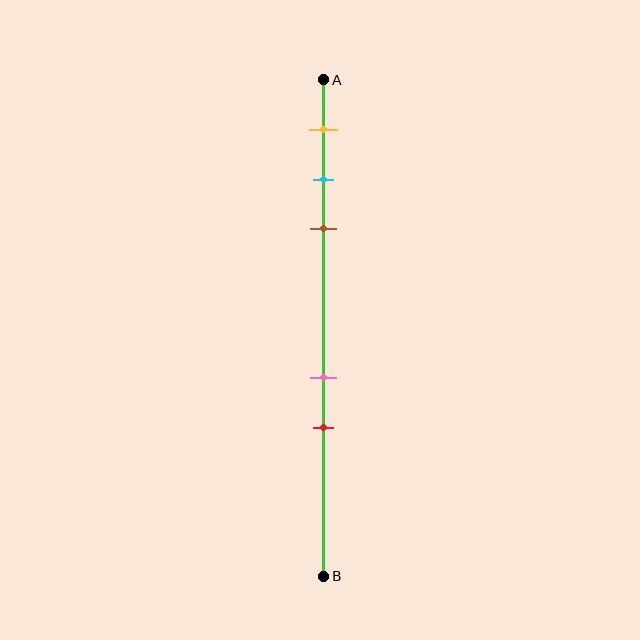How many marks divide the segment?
There are 5 marks dividing the segment.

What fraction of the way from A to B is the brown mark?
The brown mark is approximately 30% (0.3) of the way from A to B.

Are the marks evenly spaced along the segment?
No, the marks are not evenly spaced.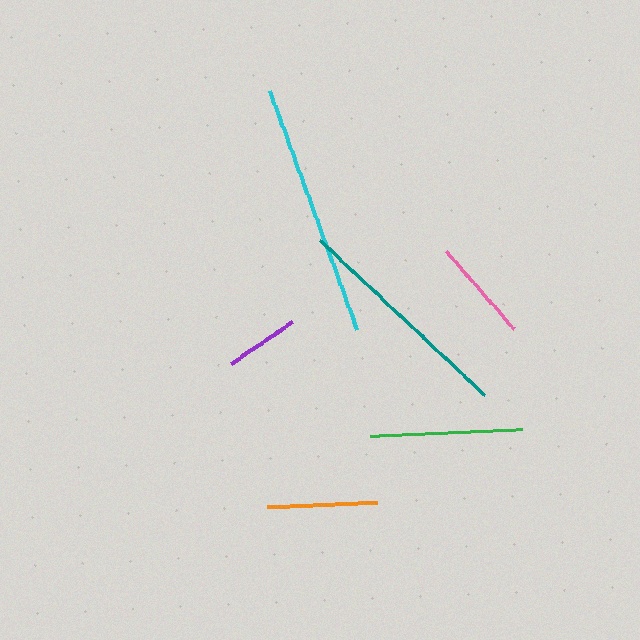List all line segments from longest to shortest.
From longest to shortest: cyan, teal, green, orange, pink, purple.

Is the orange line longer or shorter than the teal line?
The teal line is longer than the orange line.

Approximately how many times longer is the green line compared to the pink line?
The green line is approximately 1.5 times the length of the pink line.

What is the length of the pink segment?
The pink segment is approximately 103 pixels long.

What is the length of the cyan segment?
The cyan segment is approximately 255 pixels long.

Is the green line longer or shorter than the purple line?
The green line is longer than the purple line.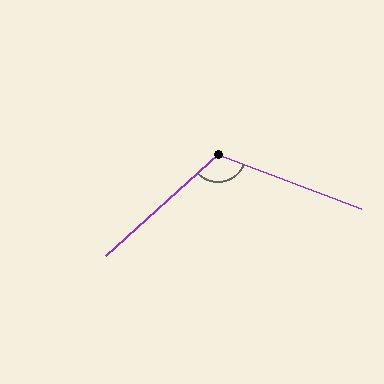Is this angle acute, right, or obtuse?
It is obtuse.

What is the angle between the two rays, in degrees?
Approximately 117 degrees.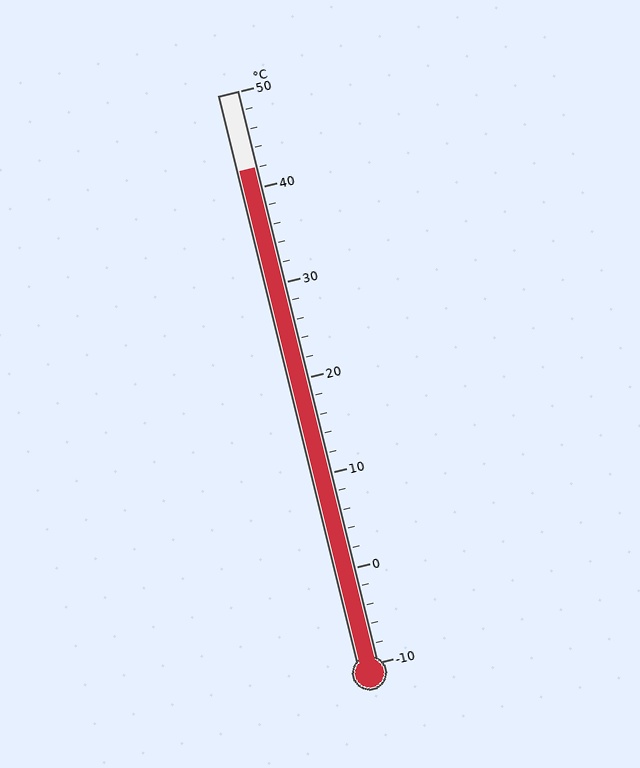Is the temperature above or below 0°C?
The temperature is above 0°C.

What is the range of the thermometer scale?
The thermometer scale ranges from -10°C to 50°C.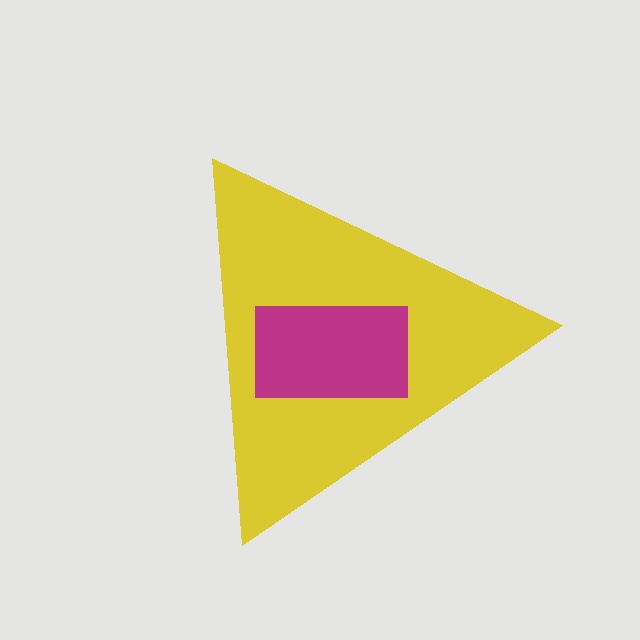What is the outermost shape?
The yellow triangle.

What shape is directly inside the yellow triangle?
The magenta rectangle.